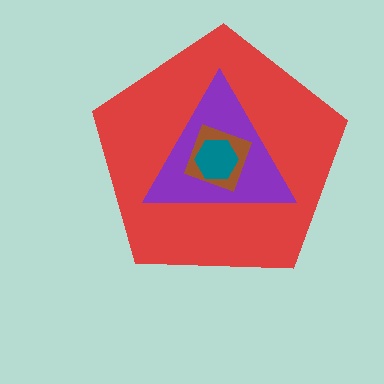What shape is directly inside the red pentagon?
The purple triangle.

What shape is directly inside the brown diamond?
The teal hexagon.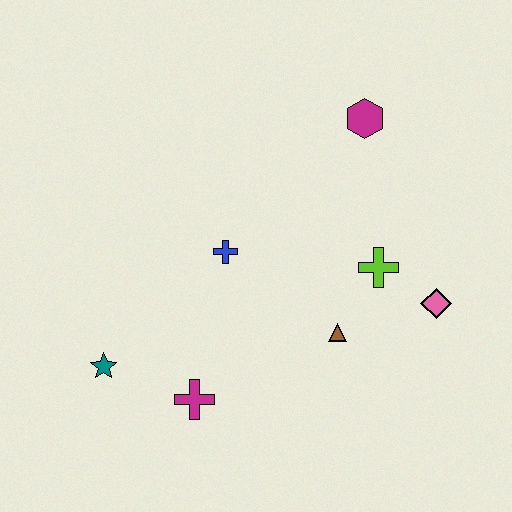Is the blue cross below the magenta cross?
No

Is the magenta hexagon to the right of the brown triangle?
Yes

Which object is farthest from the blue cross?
The pink diamond is farthest from the blue cross.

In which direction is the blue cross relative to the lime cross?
The blue cross is to the left of the lime cross.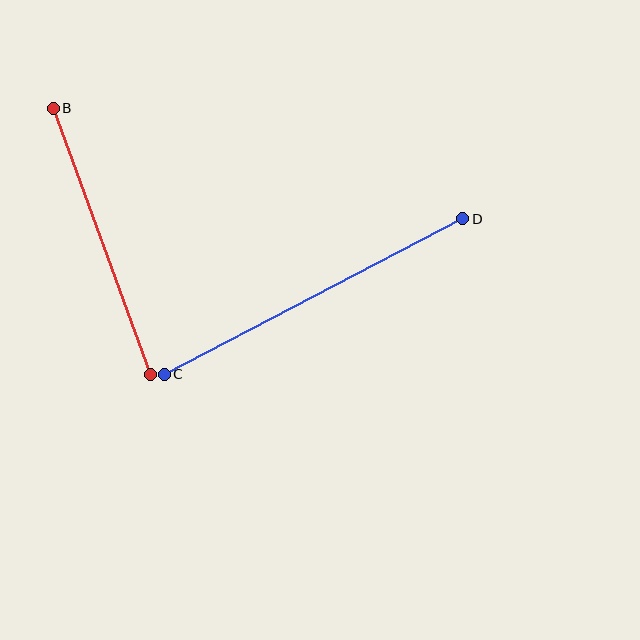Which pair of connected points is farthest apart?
Points C and D are farthest apart.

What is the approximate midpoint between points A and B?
The midpoint is at approximately (102, 241) pixels.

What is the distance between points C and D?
The distance is approximately 337 pixels.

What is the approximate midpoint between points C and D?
The midpoint is at approximately (314, 296) pixels.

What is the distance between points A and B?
The distance is approximately 283 pixels.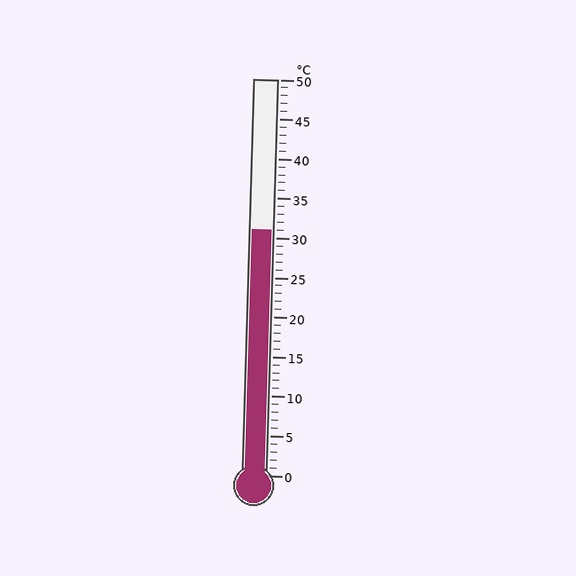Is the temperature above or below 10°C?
The temperature is above 10°C.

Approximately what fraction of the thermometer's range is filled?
The thermometer is filled to approximately 60% of its range.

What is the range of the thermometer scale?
The thermometer scale ranges from 0°C to 50°C.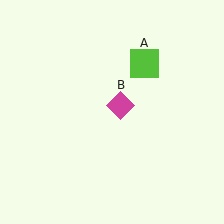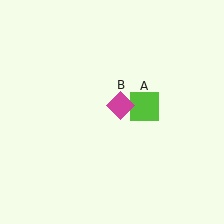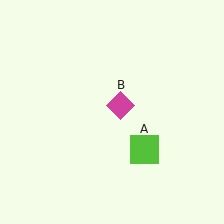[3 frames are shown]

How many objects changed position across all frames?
1 object changed position: lime square (object A).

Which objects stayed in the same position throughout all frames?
Magenta diamond (object B) remained stationary.